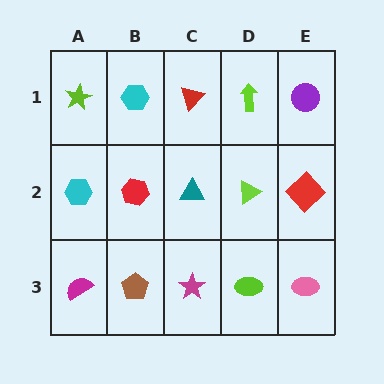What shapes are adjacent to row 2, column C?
A red triangle (row 1, column C), a magenta star (row 3, column C), a red hexagon (row 2, column B), a lime triangle (row 2, column D).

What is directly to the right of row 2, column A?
A red hexagon.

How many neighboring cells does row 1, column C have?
3.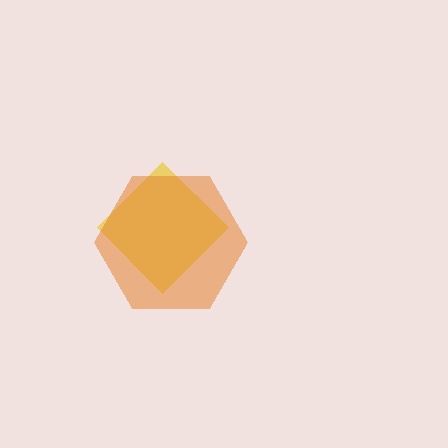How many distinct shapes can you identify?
There are 2 distinct shapes: a yellow diamond, an orange hexagon.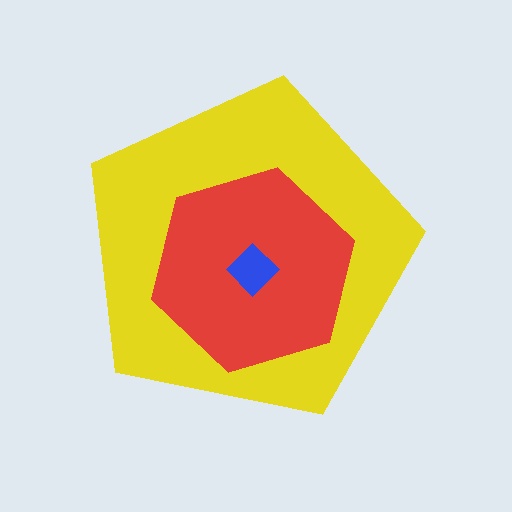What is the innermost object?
The blue diamond.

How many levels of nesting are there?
3.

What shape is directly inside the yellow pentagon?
The red hexagon.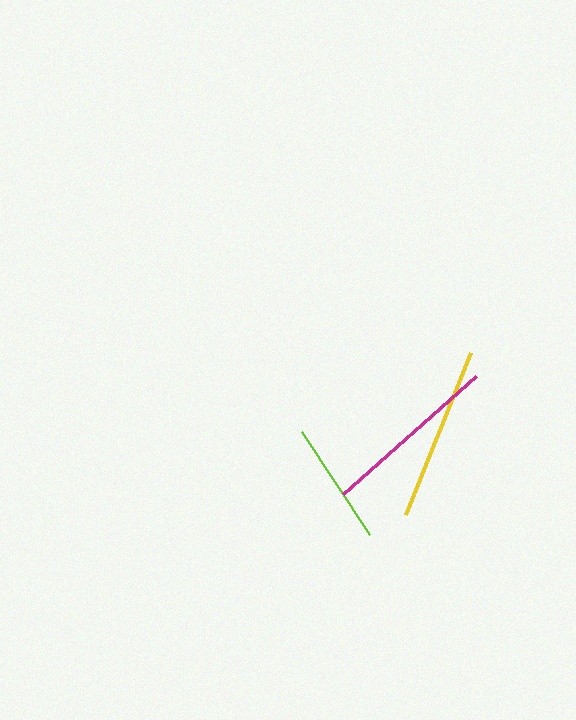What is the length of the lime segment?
The lime segment is approximately 124 pixels long.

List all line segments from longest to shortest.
From longest to shortest: magenta, yellow, lime.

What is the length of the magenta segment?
The magenta segment is approximately 178 pixels long.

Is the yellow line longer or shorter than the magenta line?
The magenta line is longer than the yellow line.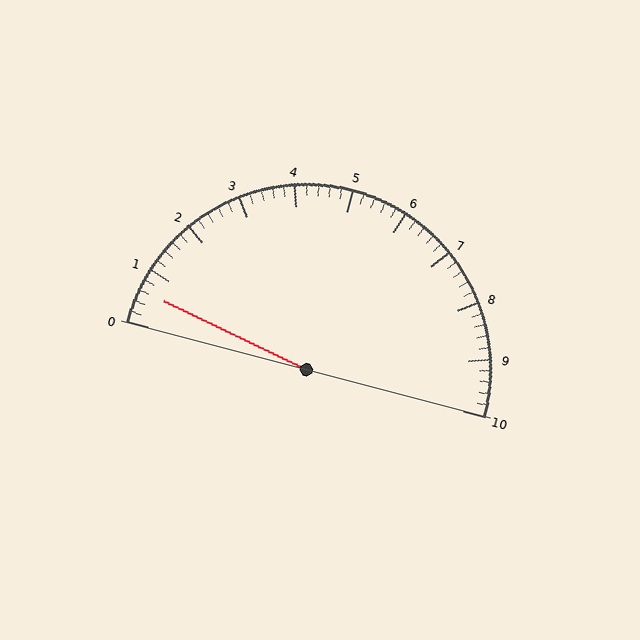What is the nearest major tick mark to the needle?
The nearest major tick mark is 1.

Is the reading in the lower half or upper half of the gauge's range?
The reading is in the lower half of the range (0 to 10).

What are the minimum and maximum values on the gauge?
The gauge ranges from 0 to 10.